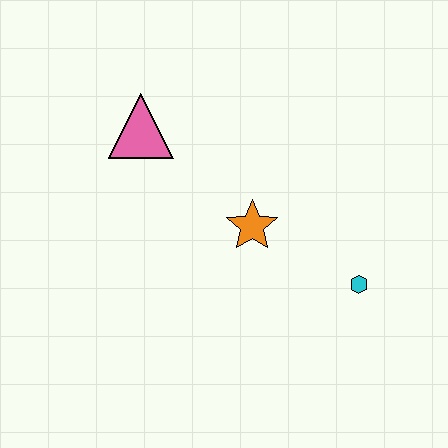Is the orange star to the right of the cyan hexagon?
No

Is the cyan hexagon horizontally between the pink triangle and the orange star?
No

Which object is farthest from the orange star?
The pink triangle is farthest from the orange star.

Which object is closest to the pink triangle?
The orange star is closest to the pink triangle.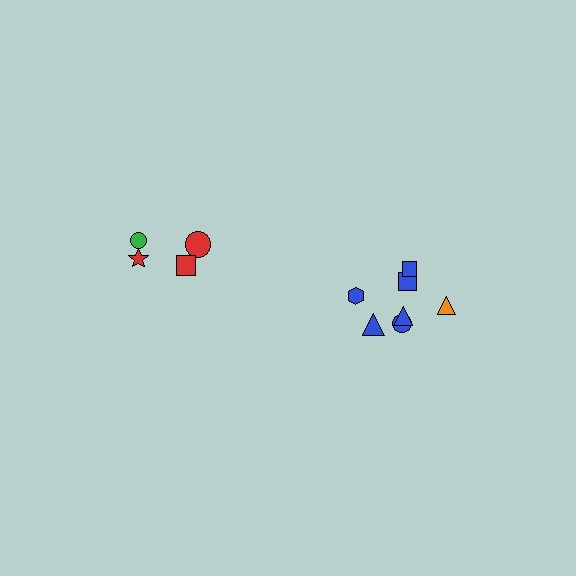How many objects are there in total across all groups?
There are 11 objects.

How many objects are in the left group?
There are 4 objects.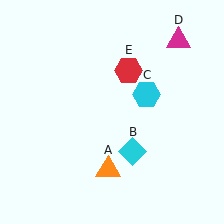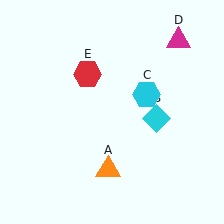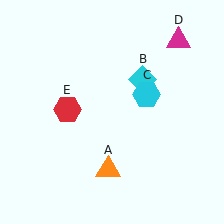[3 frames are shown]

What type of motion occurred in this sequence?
The cyan diamond (object B), red hexagon (object E) rotated counterclockwise around the center of the scene.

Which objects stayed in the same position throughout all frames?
Orange triangle (object A) and cyan hexagon (object C) and magenta triangle (object D) remained stationary.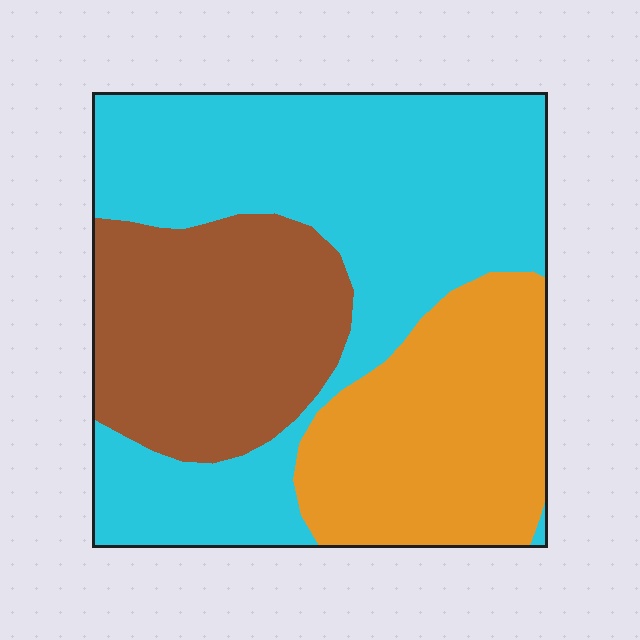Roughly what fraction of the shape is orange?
Orange takes up between a sixth and a third of the shape.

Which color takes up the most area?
Cyan, at roughly 50%.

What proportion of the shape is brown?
Brown covers around 25% of the shape.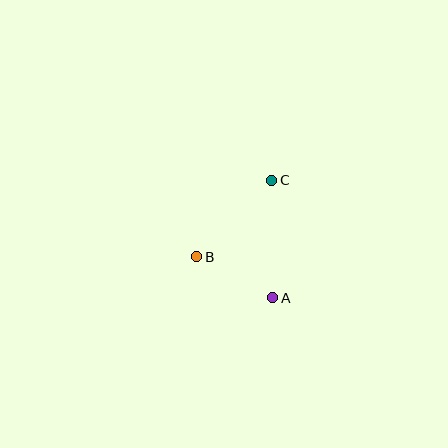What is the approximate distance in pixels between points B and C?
The distance between B and C is approximately 107 pixels.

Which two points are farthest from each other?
Points A and C are farthest from each other.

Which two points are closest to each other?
Points A and B are closest to each other.